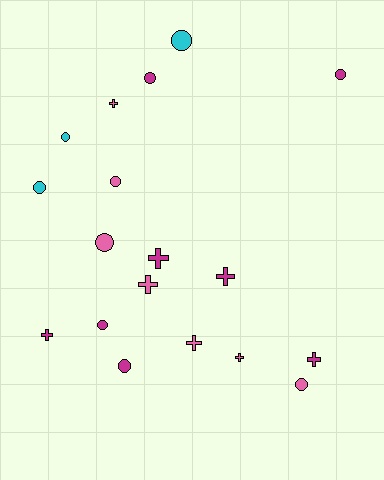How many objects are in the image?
There are 18 objects.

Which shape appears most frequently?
Circle, with 10 objects.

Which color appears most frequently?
Magenta, with 8 objects.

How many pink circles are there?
There are 3 pink circles.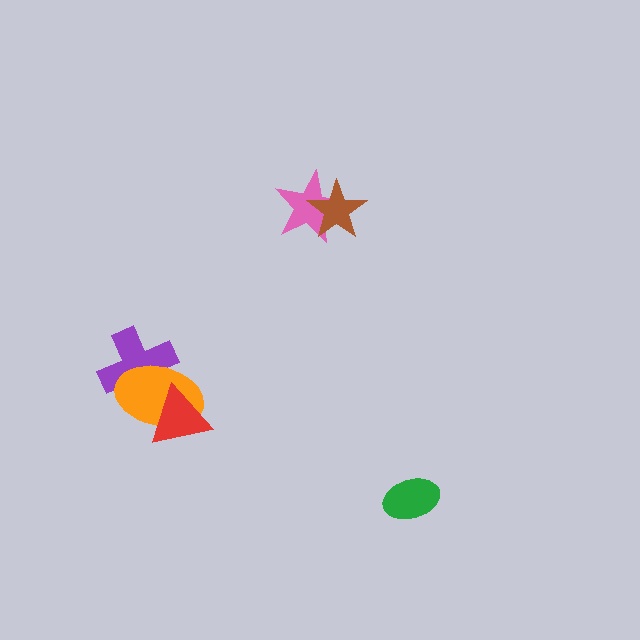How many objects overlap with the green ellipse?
0 objects overlap with the green ellipse.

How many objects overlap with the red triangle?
2 objects overlap with the red triangle.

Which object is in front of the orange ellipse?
The red triangle is in front of the orange ellipse.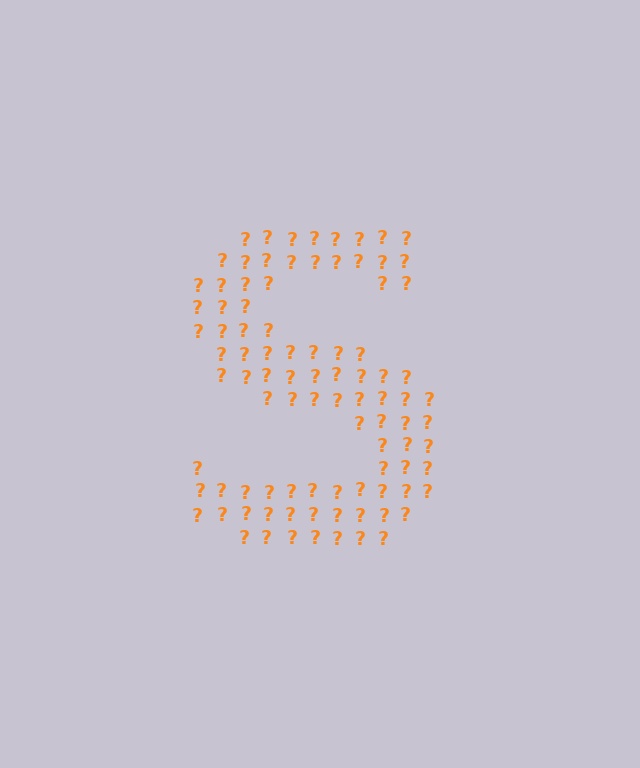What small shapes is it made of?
It is made of small question marks.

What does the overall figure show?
The overall figure shows the letter S.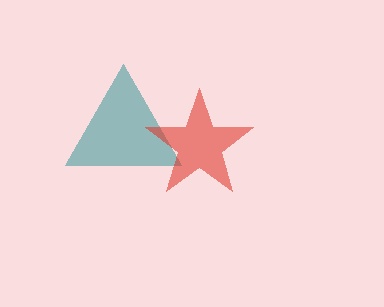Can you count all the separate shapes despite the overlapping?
Yes, there are 2 separate shapes.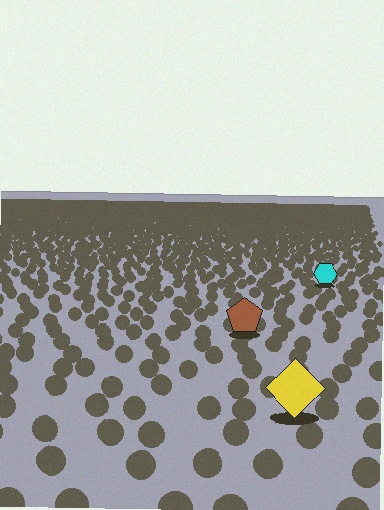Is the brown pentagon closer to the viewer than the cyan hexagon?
Yes. The brown pentagon is closer — you can tell from the texture gradient: the ground texture is coarser near it.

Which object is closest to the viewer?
The yellow diamond is closest. The texture marks near it are larger and more spread out.